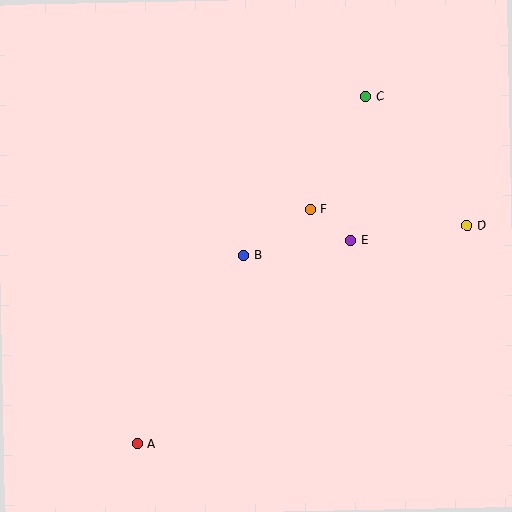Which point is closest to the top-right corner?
Point C is closest to the top-right corner.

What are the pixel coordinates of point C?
Point C is at (366, 96).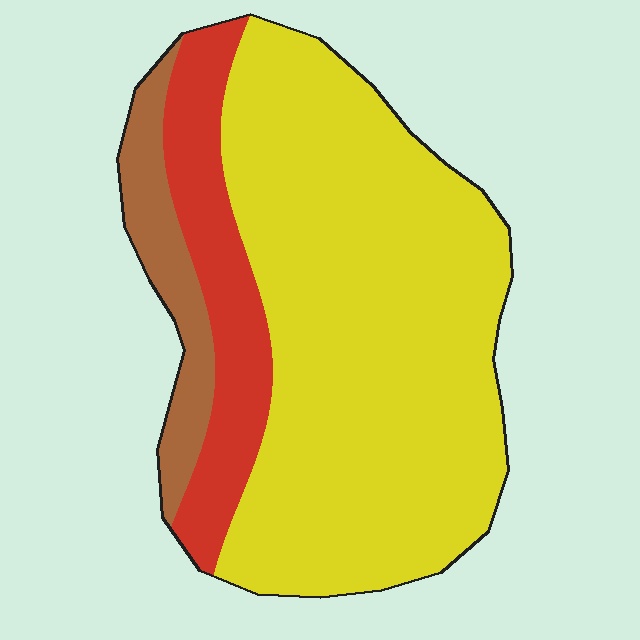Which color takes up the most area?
Yellow, at roughly 70%.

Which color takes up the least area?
Brown, at roughly 10%.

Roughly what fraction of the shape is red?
Red covers around 20% of the shape.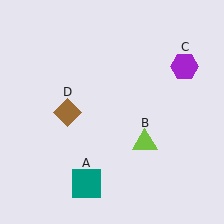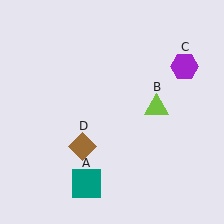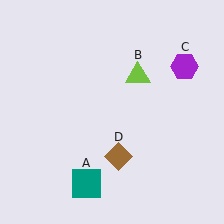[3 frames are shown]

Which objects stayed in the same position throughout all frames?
Teal square (object A) and purple hexagon (object C) remained stationary.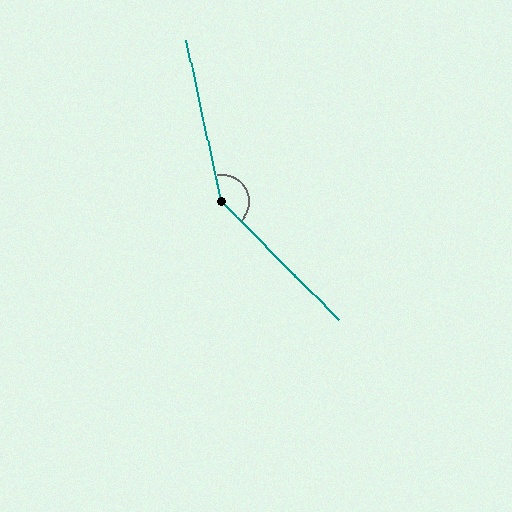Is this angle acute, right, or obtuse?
It is obtuse.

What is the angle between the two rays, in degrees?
Approximately 148 degrees.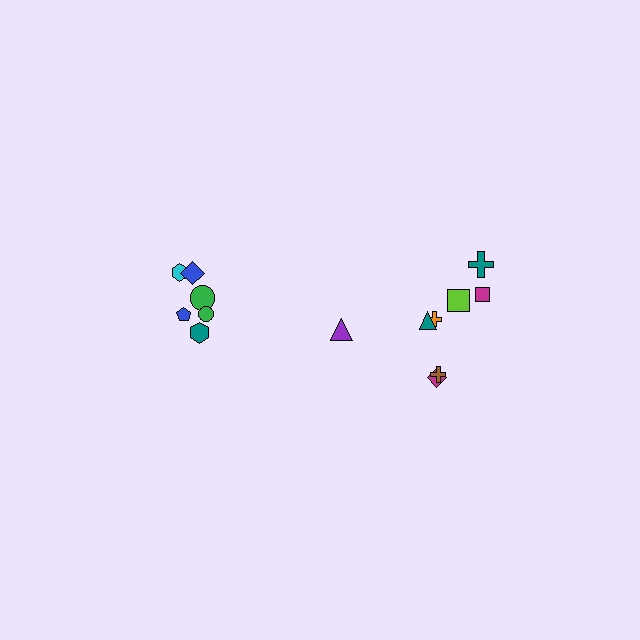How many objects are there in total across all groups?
There are 14 objects.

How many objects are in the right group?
There are 8 objects.